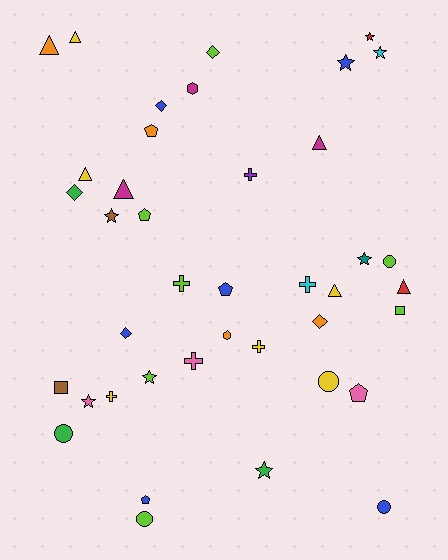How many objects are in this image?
There are 40 objects.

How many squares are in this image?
There are 2 squares.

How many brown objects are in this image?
There are 2 brown objects.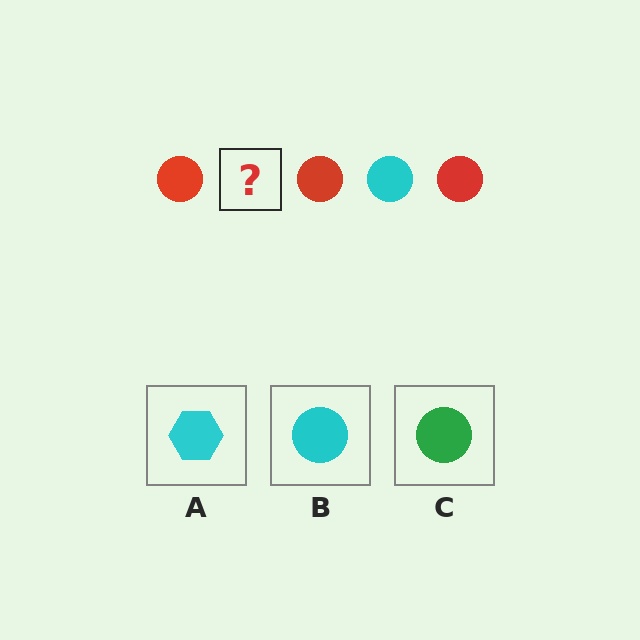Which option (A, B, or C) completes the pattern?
B.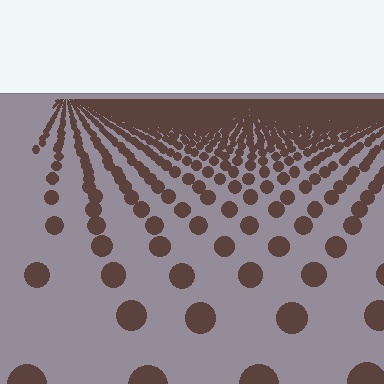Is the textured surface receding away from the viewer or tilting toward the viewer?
The surface is receding away from the viewer. Texture elements get smaller and denser toward the top.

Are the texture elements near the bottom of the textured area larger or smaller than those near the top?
Larger. Near the bottom, elements are closer to the viewer and appear at a bigger on-screen size.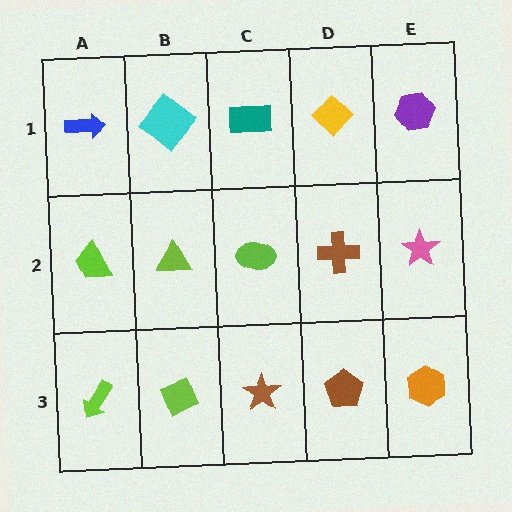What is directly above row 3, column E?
A pink star.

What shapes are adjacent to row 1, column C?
A lime ellipse (row 2, column C), a cyan diamond (row 1, column B), a yellow diamond (row 1, column D).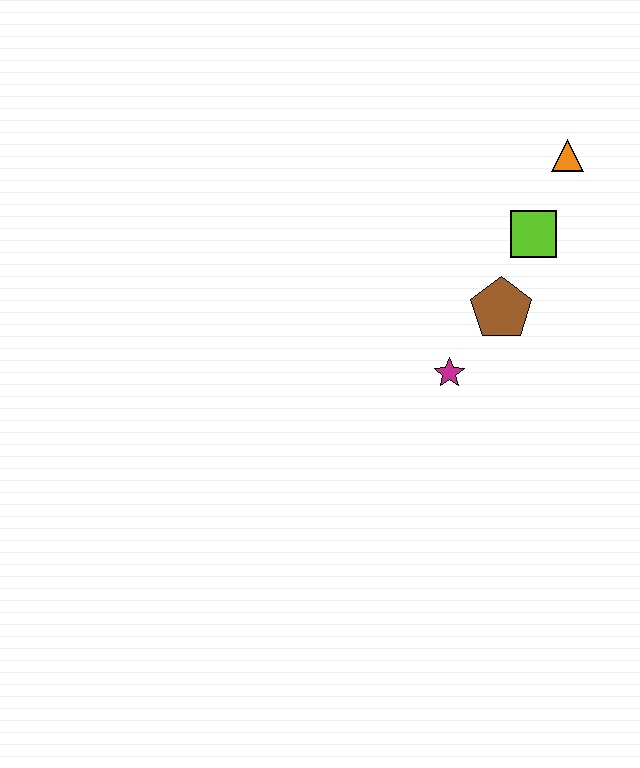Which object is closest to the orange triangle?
The lime square is closest to the orange triangle.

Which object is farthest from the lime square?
The magenta star is farthest from the lime square.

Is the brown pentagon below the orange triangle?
Yes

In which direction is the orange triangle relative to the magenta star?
The orange triangle is above the magenta star.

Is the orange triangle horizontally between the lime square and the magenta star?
No